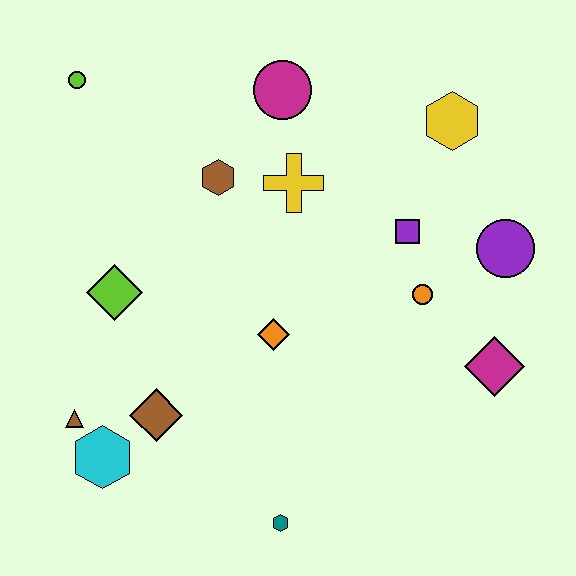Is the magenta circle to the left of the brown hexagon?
No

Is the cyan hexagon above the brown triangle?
No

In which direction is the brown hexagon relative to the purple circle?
The brown hexagon is to the left of the purple circle.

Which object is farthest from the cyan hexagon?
The yellow hexagon is farthest from the cyan hexagon.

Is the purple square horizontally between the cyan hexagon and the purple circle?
Yes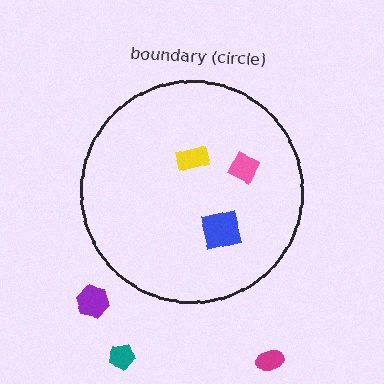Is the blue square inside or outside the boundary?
Inside.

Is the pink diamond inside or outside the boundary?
Inside.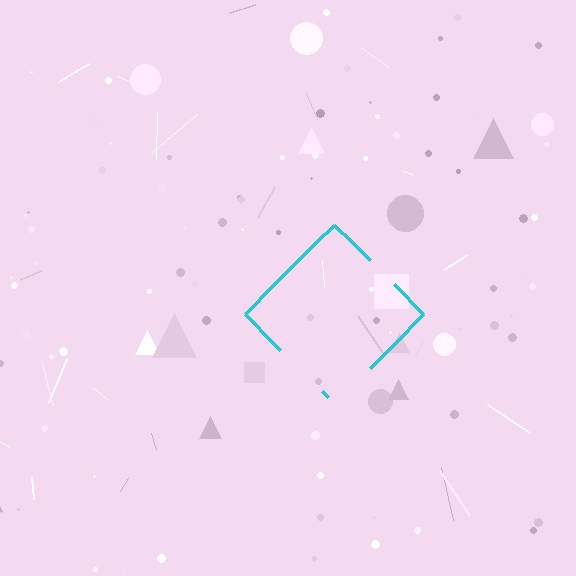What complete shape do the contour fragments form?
The contour fragments form a diamond.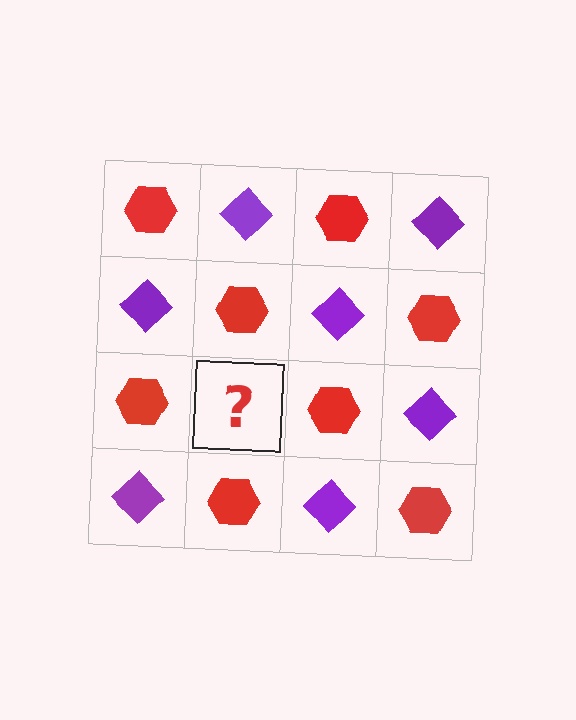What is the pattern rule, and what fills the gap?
The rule is that it alternates red hexagon and purple diamond in a checkerboard pattern. The gap should be filled with a purple diamond.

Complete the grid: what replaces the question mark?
The question mark should be replaced with a purple diamond.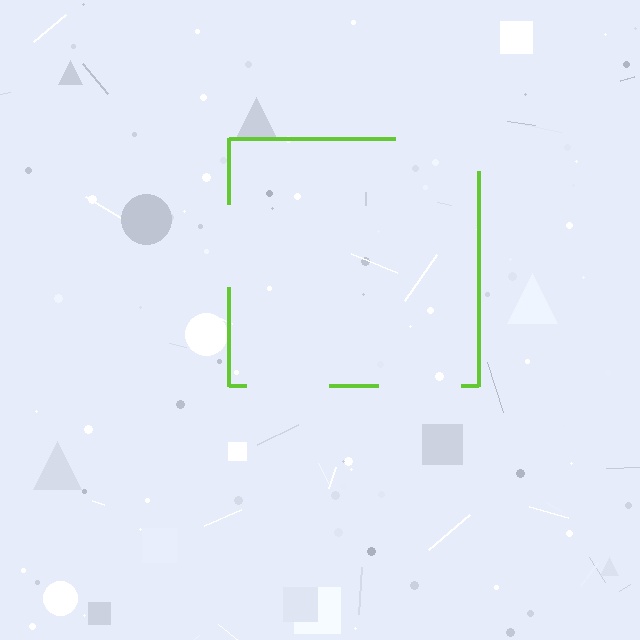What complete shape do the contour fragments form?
The contour fragments form a square.